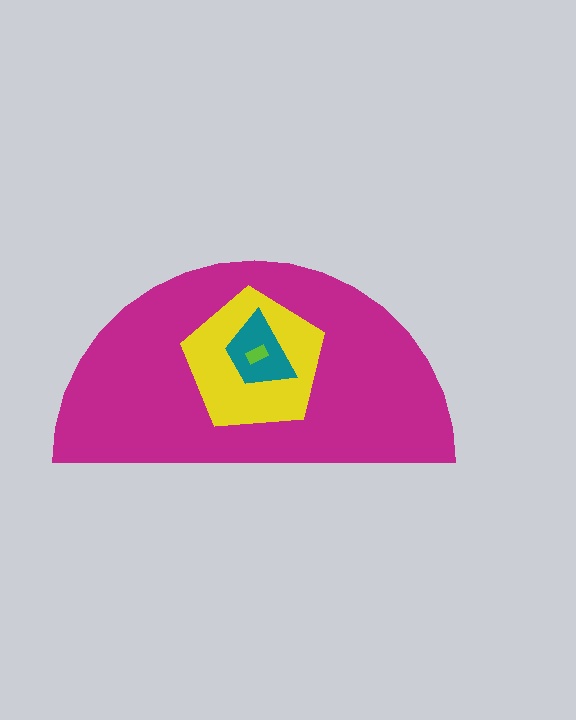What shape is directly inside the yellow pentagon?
The teal trapezoid.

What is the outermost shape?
The magenta semicircle.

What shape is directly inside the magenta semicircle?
The yellow pentagon.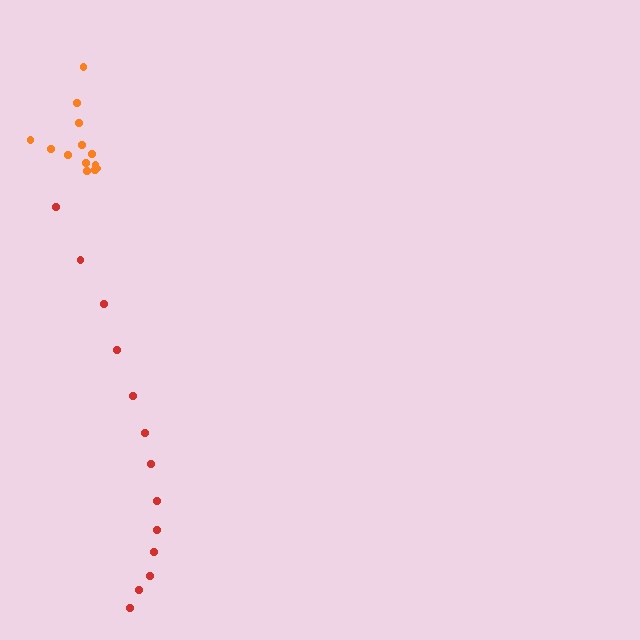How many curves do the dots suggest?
There are 2 distinct paths.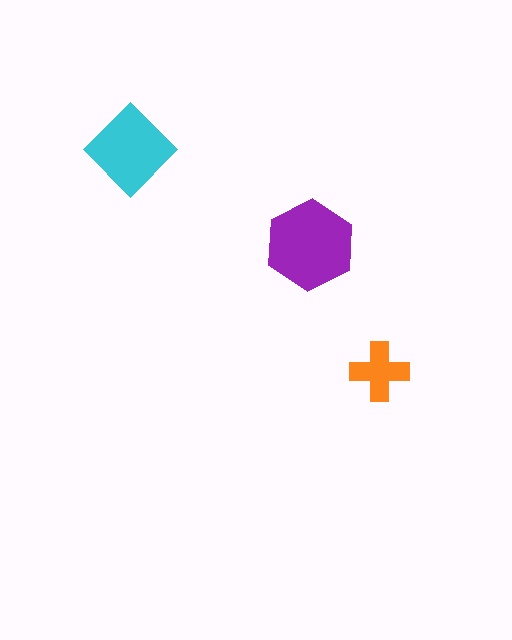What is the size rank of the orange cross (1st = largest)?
3rd.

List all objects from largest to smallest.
The purple hexagon, the cyan diamond, the orange cross.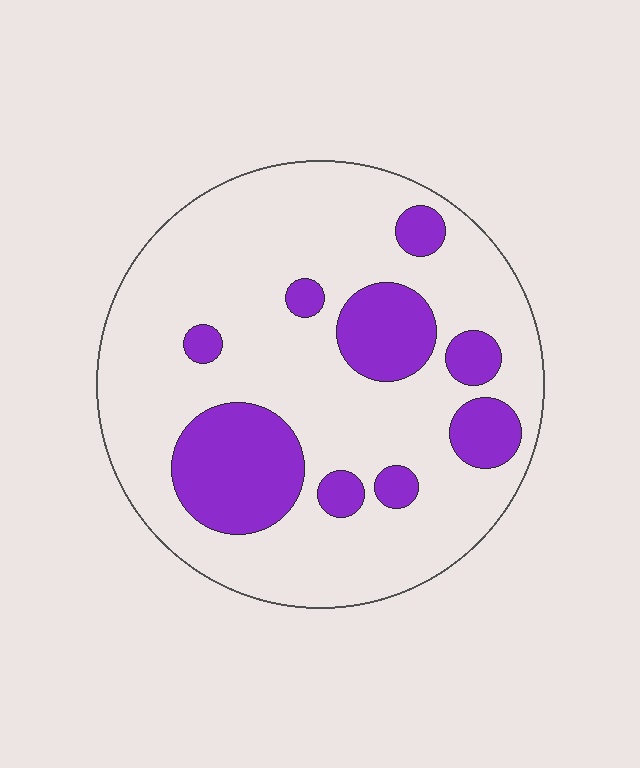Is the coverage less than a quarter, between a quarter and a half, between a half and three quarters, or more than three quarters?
Less than a quarter.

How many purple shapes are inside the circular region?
9.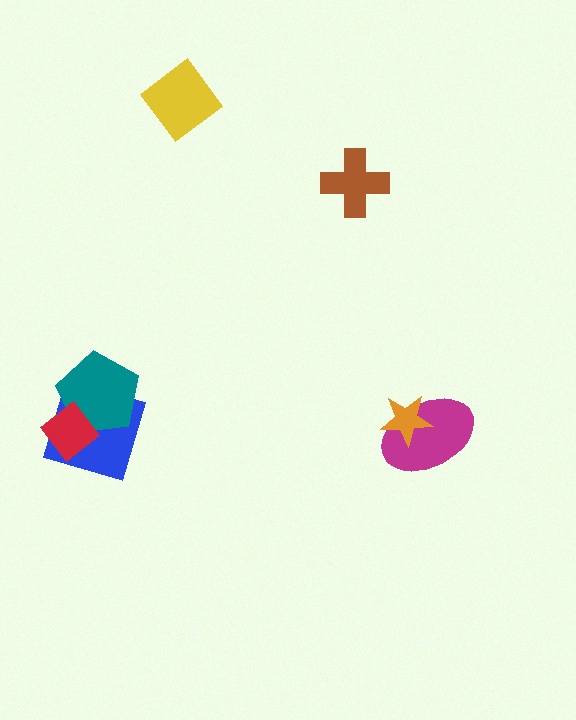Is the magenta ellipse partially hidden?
Yes, it is partially covered by another shape.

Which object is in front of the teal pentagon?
The red diamond is in front of the teal pentagon.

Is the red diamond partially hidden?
No, no other shape covers it.